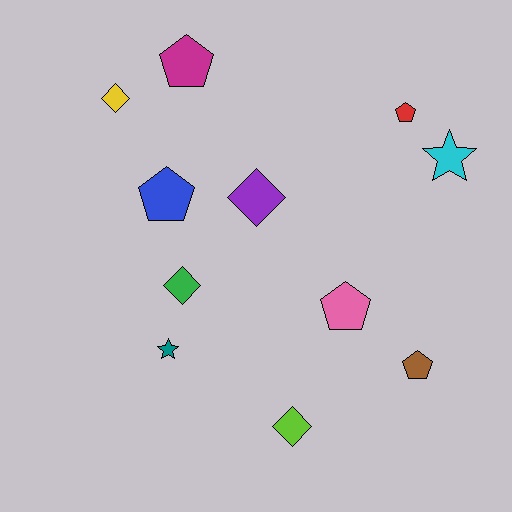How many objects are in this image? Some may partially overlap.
There are 11 objects.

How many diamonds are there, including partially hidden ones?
There are 4 diamonds.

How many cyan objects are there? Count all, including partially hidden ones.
There is 1 cyan object.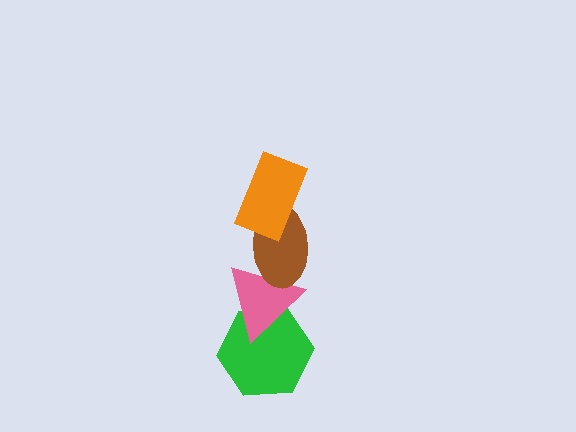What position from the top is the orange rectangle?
The orange rectangle is 1st from the top.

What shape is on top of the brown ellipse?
The orange rectangle is on top of the brown ellipse.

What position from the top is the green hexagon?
The green hexagon is 4th from the top.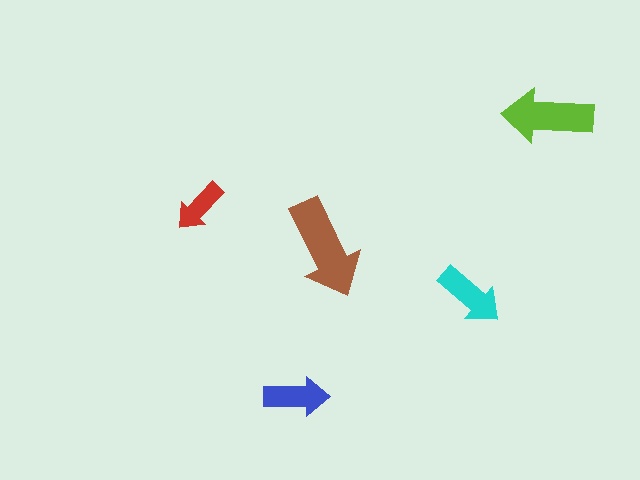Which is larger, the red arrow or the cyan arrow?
The cyan one.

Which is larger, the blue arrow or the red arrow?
The blue one.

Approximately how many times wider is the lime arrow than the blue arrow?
About 1.5 times wider.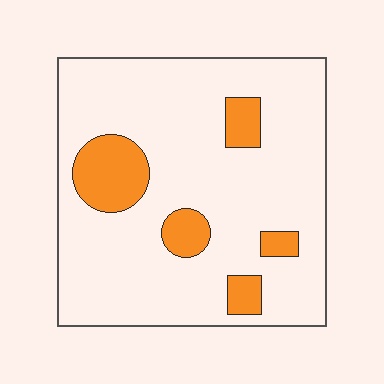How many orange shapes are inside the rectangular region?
5.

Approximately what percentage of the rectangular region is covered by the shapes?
Approximately 15%.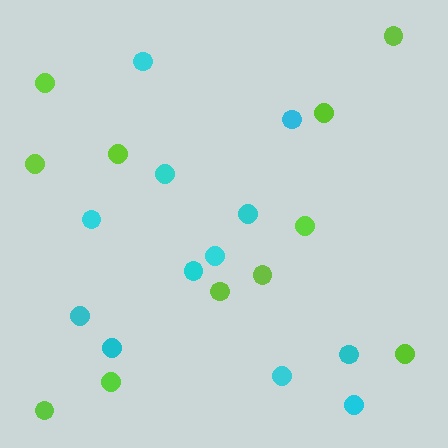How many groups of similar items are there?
There are 2 groups: one group of cyan circles (12) and one group of lime circles (11).